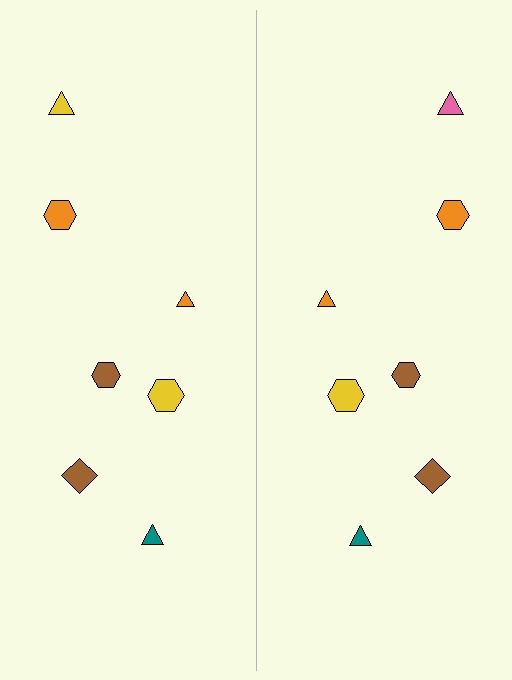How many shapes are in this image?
There are 14 shapes in this image.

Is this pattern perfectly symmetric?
No, the pattern is not perfectly symmetric. The pink triangle on the right side breaks the symmetry — its mirror counterpart is yellow.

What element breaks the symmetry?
The pink triangle on the right side breaks the symmetry — its mirror counterpart is yellow.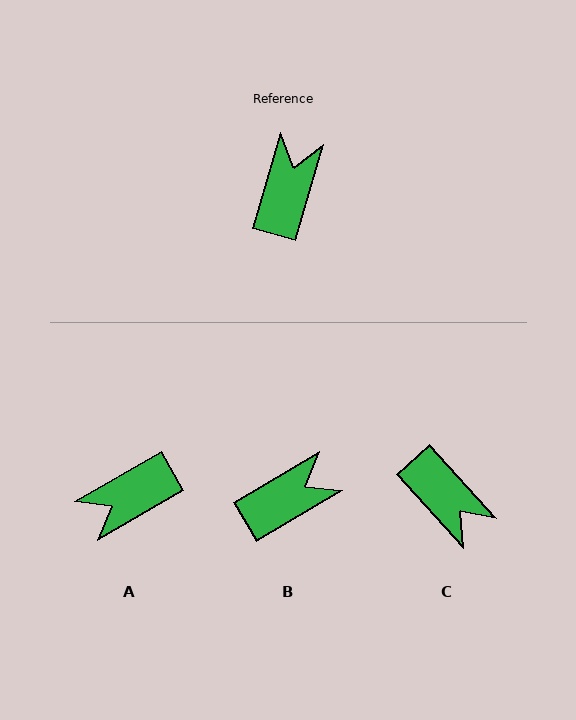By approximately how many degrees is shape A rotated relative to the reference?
Approximately 136 degrees counter-clockwise.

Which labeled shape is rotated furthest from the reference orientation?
A, about 136 degrees away.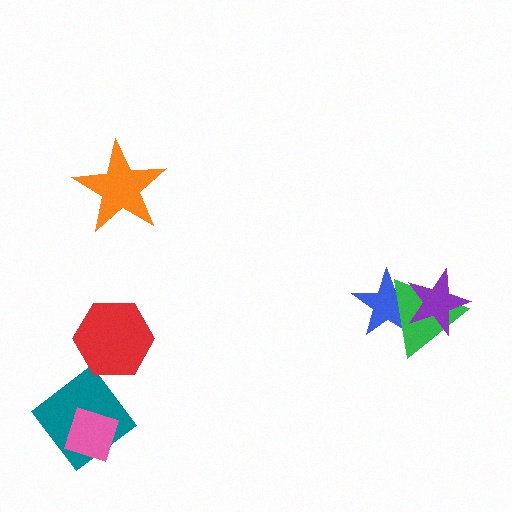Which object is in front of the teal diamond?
The pink diamond is in front of the teal diamond.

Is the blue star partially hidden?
Yes, it is partially covered by another shape.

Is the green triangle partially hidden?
Yes, it is partially covered by another shape.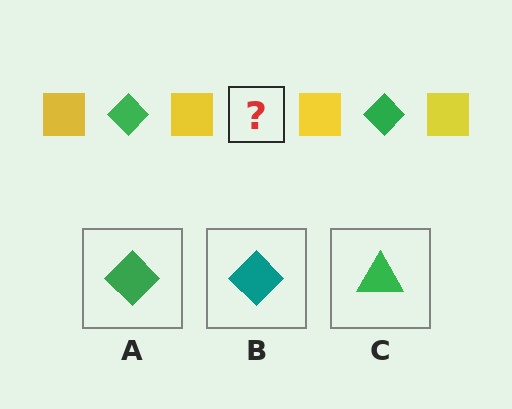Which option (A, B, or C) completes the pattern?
A.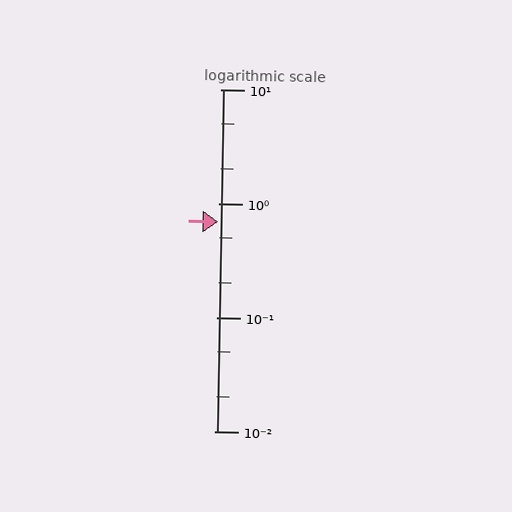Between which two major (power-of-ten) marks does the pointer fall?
The pointer is between 0.1 and 1.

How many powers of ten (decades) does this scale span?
The scale spans 3 decades, from 0.01 to 10.